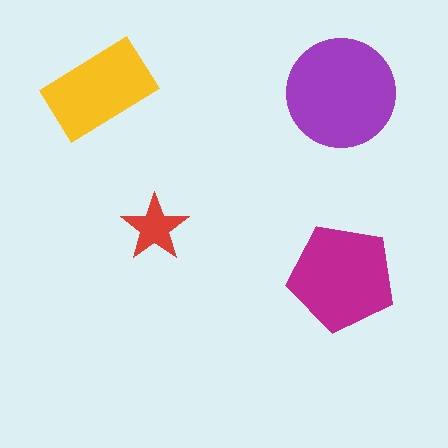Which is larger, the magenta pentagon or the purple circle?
The purple circle.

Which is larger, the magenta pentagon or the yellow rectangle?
The magenta pentagon.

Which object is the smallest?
The red star.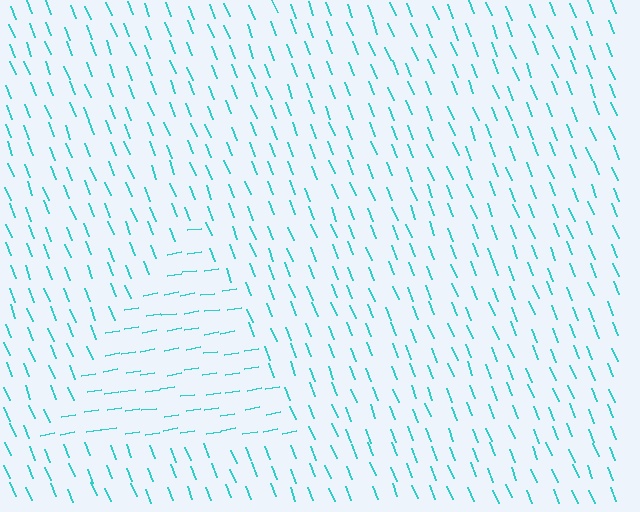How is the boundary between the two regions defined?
The boundary is defined purely by a change in line orientation (approximately 78 degrees difference). All lines are the same color and thickness.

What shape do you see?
I see a triangle.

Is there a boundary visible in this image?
Yes, there is a texture boundary formed by a change in line orientation.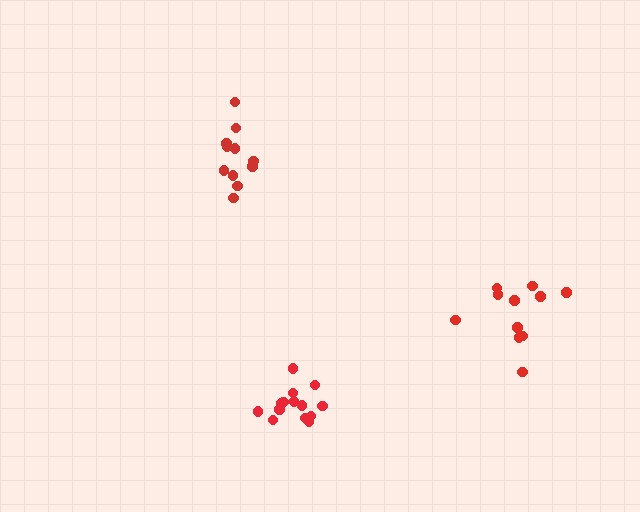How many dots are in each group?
Group 1: 11 dots, Group 2: 14 dots, Group 3: 11 dots (36 total).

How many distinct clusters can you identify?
There are 3 distinct clusters.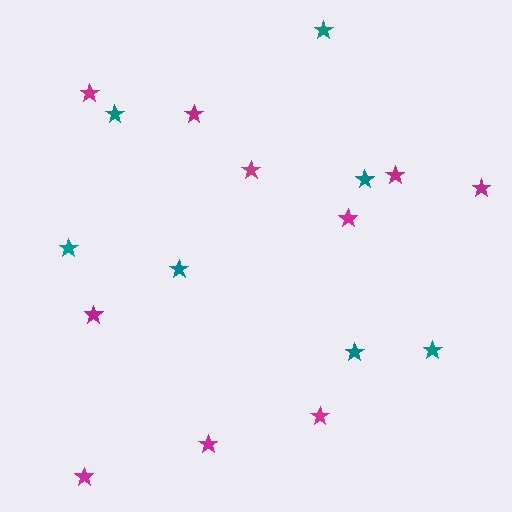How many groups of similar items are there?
There are 2 groups: one group of magenta stars (10) and one group of teal stars (7).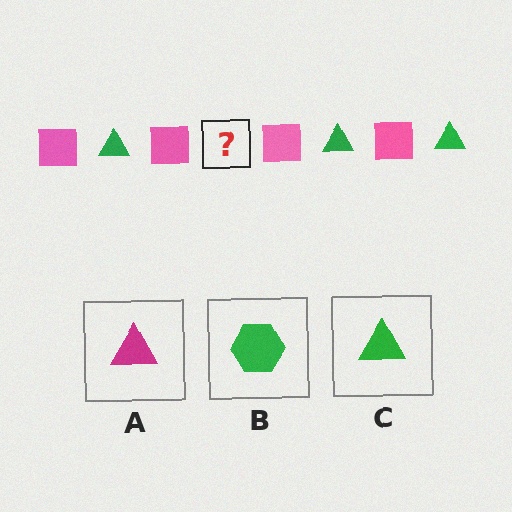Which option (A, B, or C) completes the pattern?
C.